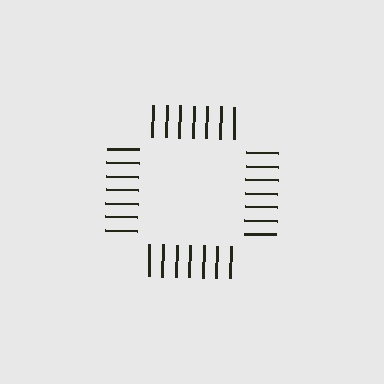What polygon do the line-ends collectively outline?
An illusory square — the line segments terminate on its edges but no continuous stroke is drawn.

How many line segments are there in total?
28 — 7 along each of the 4 edges.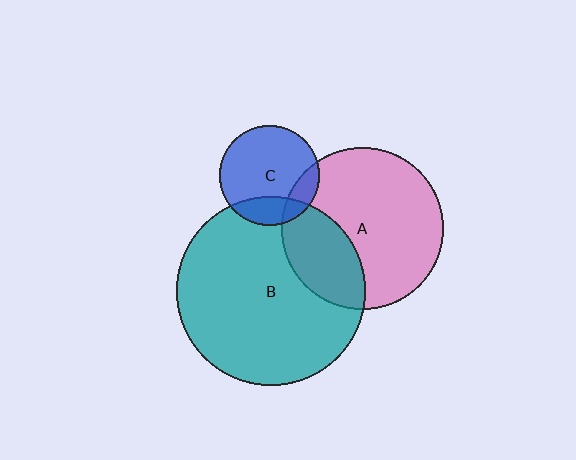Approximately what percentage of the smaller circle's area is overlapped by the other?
Approximately 20%.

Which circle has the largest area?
Circle B (teal).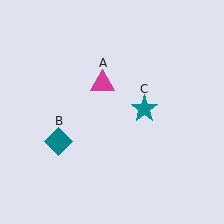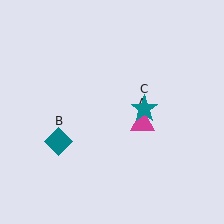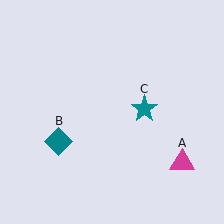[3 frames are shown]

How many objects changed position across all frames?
1 object changed position: magenta triangle (object A).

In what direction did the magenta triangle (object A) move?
The magenta triangle (object A) moved down and to the right.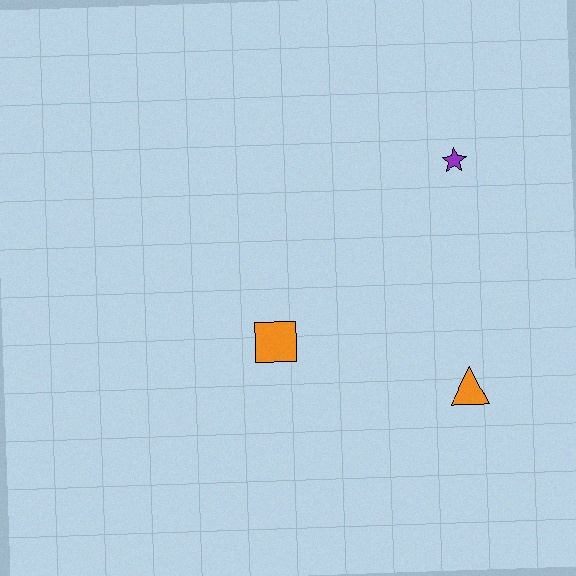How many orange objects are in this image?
There are 2 orange objects.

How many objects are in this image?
There are 3 objects.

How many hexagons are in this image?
There are no hexagons.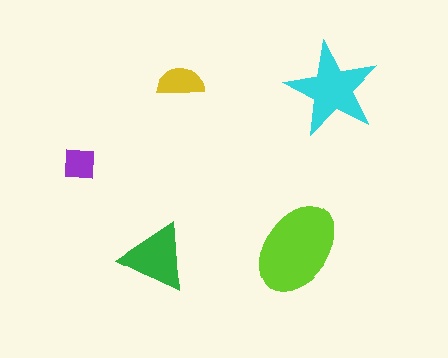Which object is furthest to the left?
The purple square is leftmost.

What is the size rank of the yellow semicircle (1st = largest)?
4th.